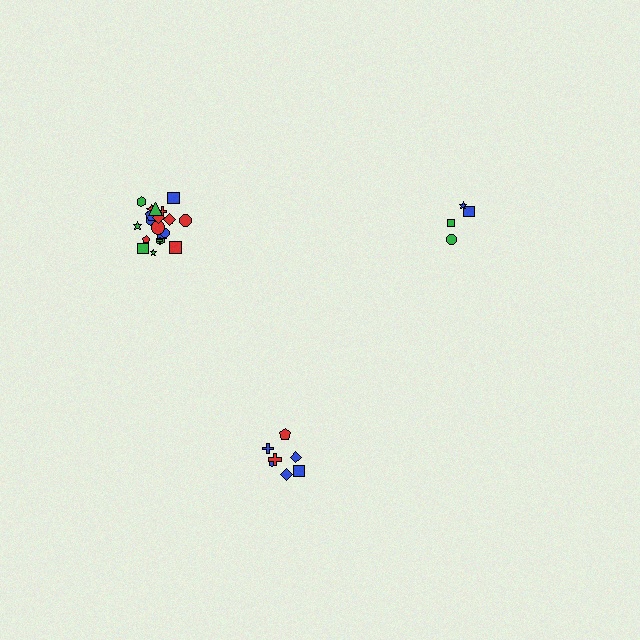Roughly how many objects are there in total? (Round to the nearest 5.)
Roughly 35 objects in total.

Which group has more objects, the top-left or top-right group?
The top-left group.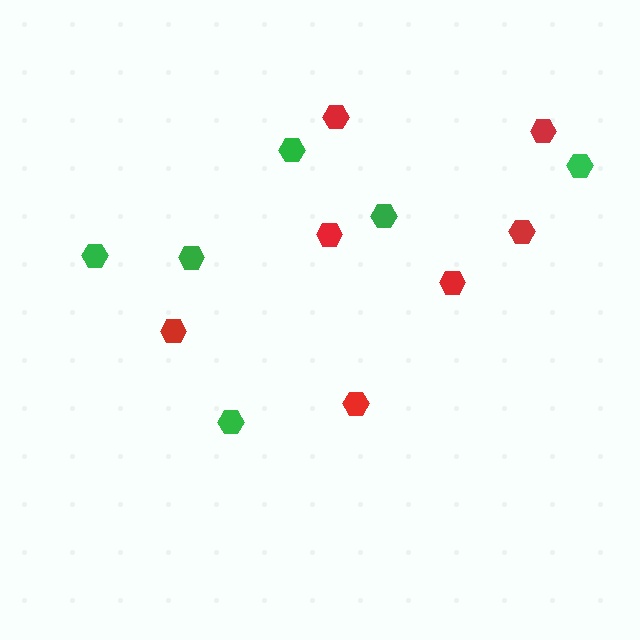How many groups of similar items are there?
There are 2 groups: one group of red hexagons (7) and one group of green hexagons (6).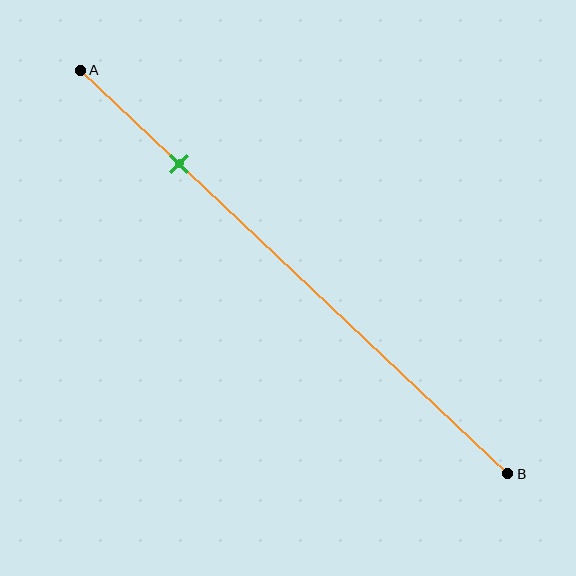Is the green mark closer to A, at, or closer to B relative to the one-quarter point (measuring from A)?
The green mark is approximately at the one-quarter point of segment AB.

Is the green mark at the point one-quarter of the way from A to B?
Yes, the mark is approximately at the one-quarter point.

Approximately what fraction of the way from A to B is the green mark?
The green mark is approximately 25% of the way from A to B.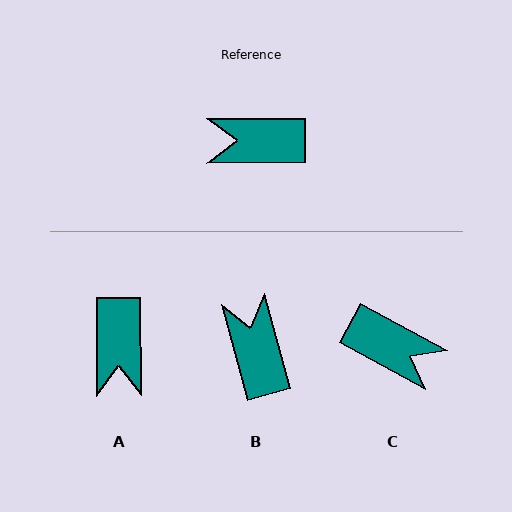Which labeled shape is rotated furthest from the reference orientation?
C, about 151 degrees away.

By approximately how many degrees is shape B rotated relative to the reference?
Approximately 75 degrees clockwise.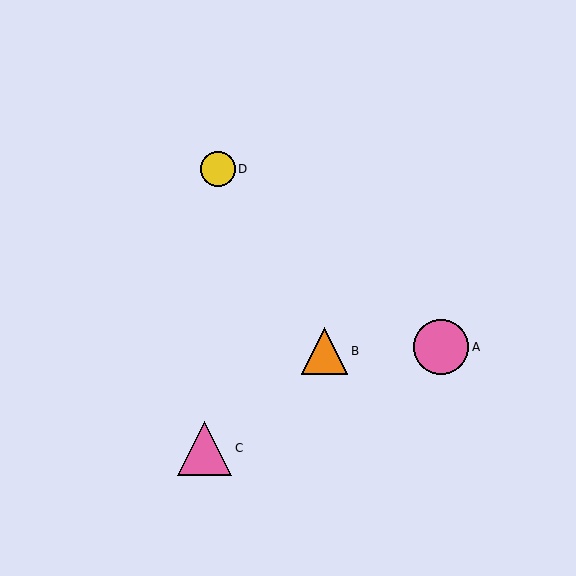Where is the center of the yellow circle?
The center of the yellow circle is at (218, 169).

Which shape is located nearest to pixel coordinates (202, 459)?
The pink triangle (labeled C) at (204, 448) is nearest to that location.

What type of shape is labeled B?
Shape B is an orange triangle.